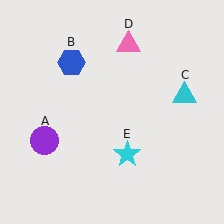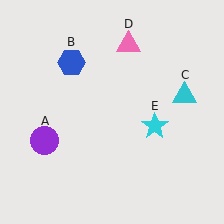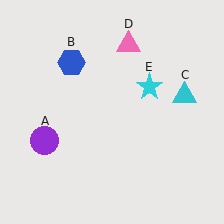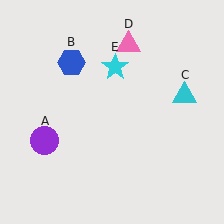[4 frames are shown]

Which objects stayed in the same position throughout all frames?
Purple circle (object A) and blue hexagon (object B) and cyan triangle (object C) and pink triangle (object D) remained stationary.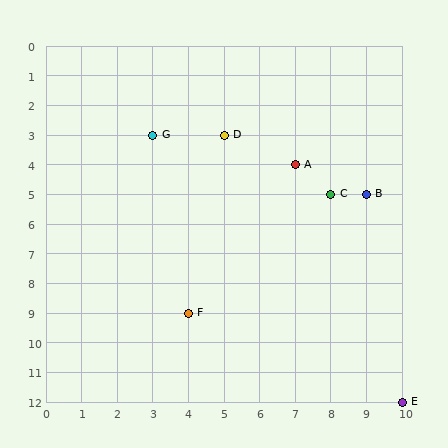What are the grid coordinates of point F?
Point F is at grid coordinates (4, 9).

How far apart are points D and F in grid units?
Points D and F are 1 column and 6 rows apart (about 6.1 grid units diagonally).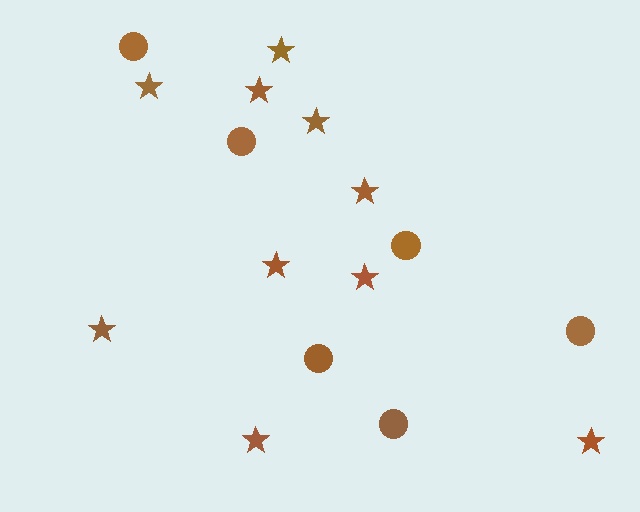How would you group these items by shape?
There are 2 groups: one group of stars (10) and one group of circles (6).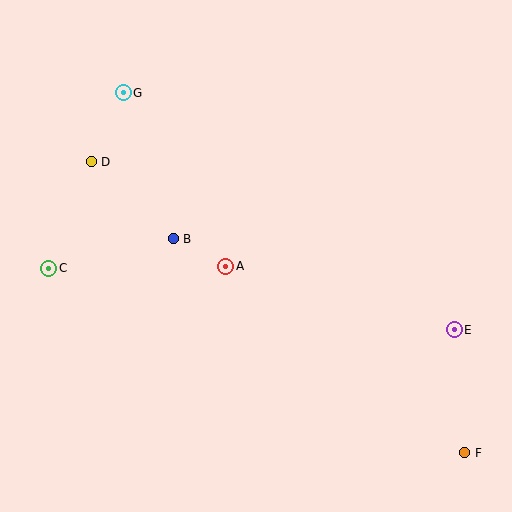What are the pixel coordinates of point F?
Point F is at (465, 453).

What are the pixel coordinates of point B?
Point B is at (173, 239).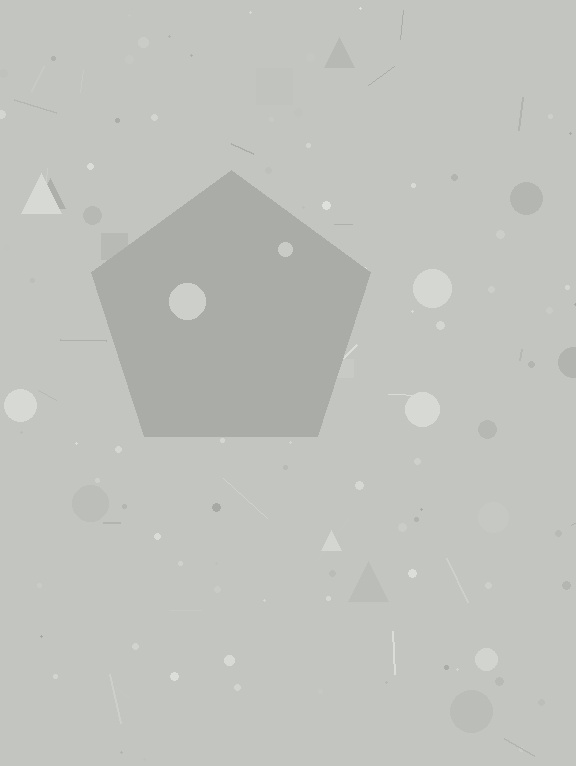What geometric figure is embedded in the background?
A pentagon is embedded in the background.